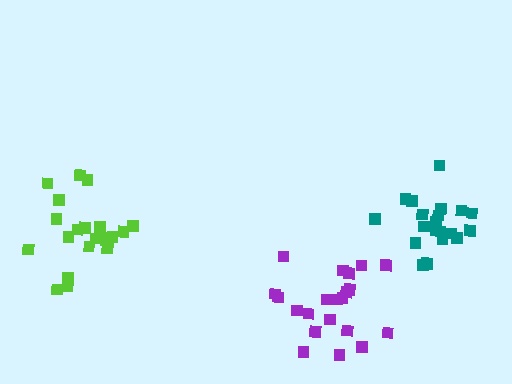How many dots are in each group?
Group 1: 21 dots, Group 2: 20 dots, Group 3: 21 dots (62 total).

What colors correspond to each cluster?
The clusters are colored: purple, teal, lime.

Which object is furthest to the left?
The lime cluster is leftmost.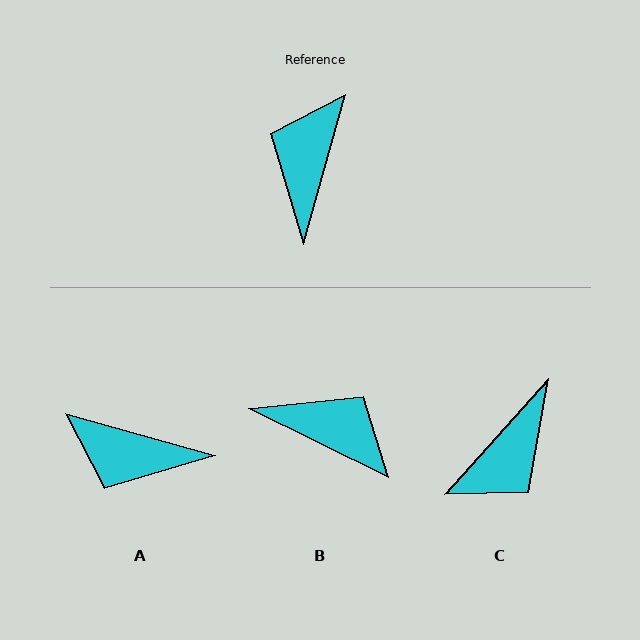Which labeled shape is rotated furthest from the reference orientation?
C, about 154 degrees away.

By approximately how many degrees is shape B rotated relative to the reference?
Approximately 101 degrees clockwise.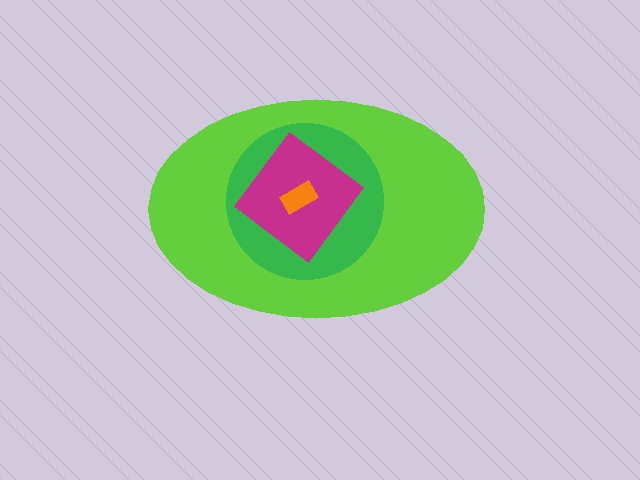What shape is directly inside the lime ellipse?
The green circle.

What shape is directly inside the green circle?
The magenta diamond.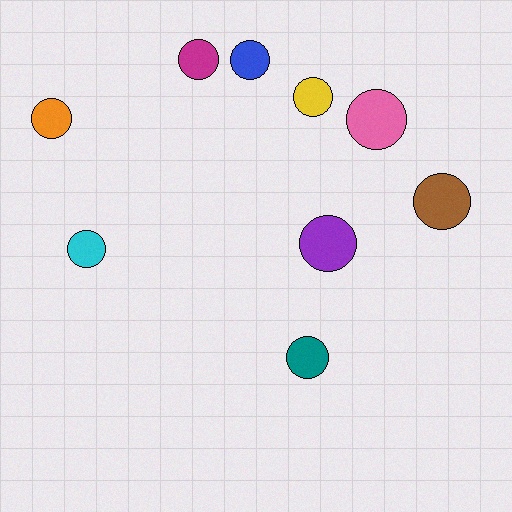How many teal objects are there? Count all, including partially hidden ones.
There is 1 teal object.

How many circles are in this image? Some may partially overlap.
There are 9 circles.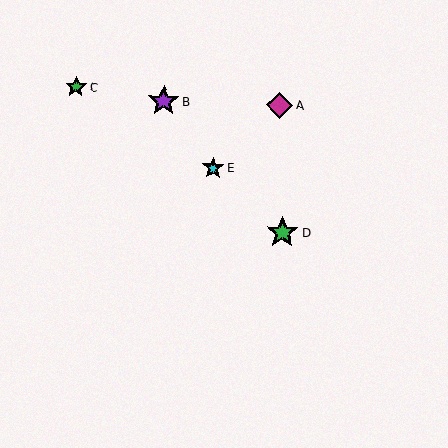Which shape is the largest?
The green star (labeled D) is the largest.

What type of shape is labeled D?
Shape D is a green star.